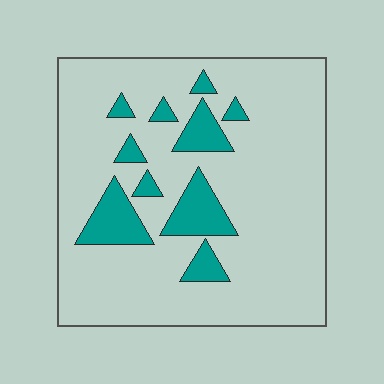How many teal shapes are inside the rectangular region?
10.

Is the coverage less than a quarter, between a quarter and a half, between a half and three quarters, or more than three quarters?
Less than a quarter.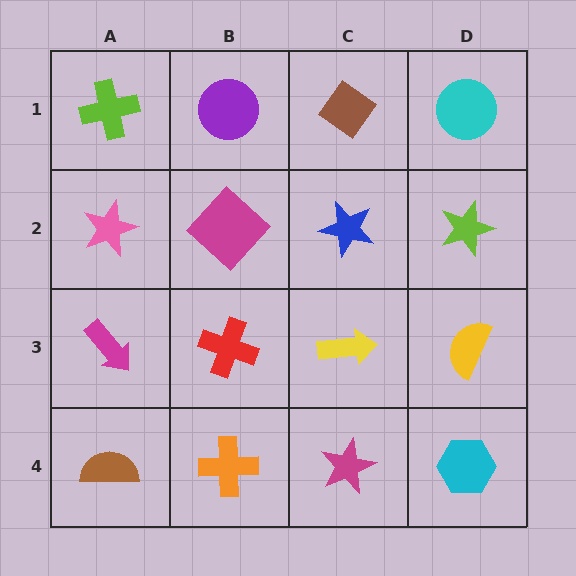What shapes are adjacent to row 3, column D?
A lime star (row 2, column D), a cyan hexagon (row 4, column D), a yellow arrow (row 3, column C).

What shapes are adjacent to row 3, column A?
A pink star (row 2, column A), a brown semicircle (row 4, column A), a red cross (row 3, column B).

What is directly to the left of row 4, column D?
A magenta star.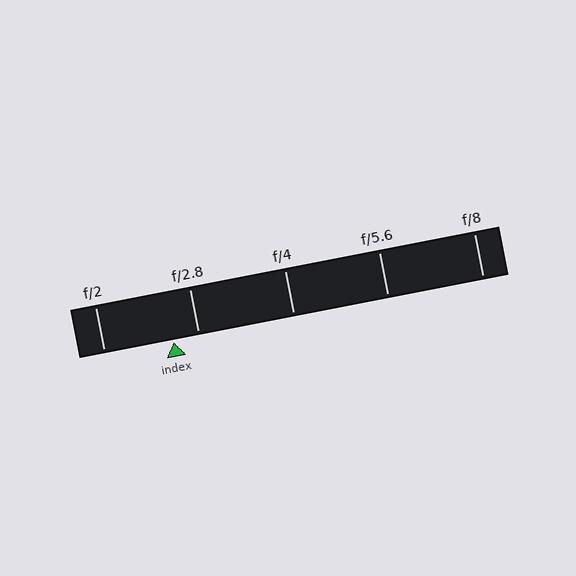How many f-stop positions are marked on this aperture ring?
There are 5 f-stop positions marked.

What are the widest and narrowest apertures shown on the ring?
The widest aperture shown is f/2 and the narrowest is f/8.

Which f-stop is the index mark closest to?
The index mark is closest to f/2.8.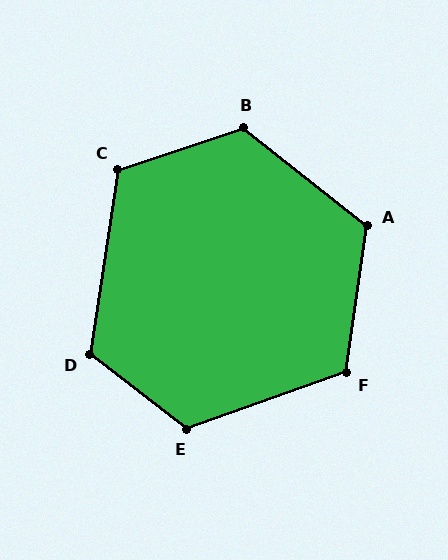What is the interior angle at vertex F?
Approximately 118 degrees (obtuse).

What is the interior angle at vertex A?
Approximately 120 degrees (obtuse).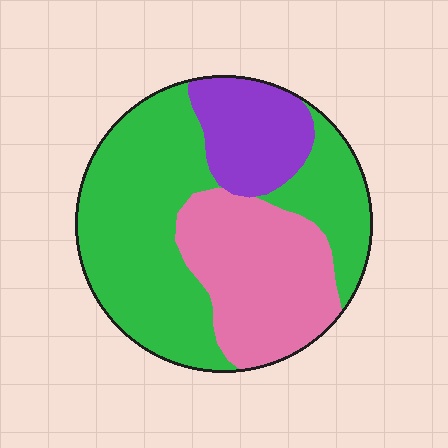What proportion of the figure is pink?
Pink takes up about one third (1/3) of the figure.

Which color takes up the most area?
Green, at roughly 55%.